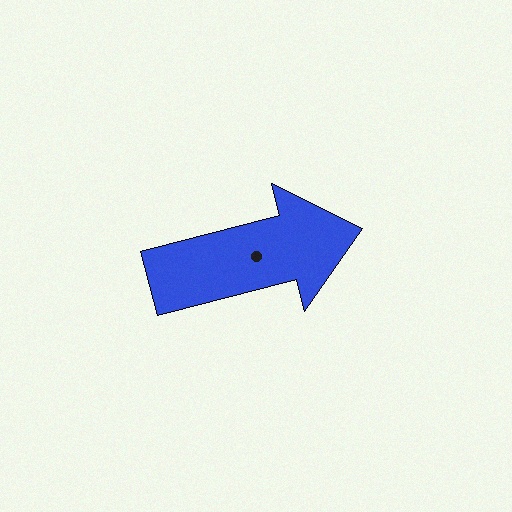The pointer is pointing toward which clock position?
Roughly 3 o'clock.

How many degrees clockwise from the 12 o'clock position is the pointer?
Approximately 75 degrees.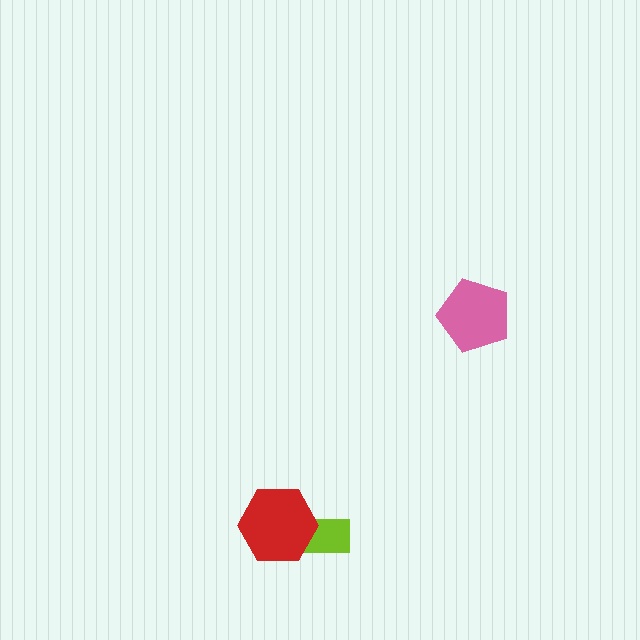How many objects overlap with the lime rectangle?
1 object overlaps with the lime rectangle.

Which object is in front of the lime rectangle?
The red hexagon is in front of the lime rectangle.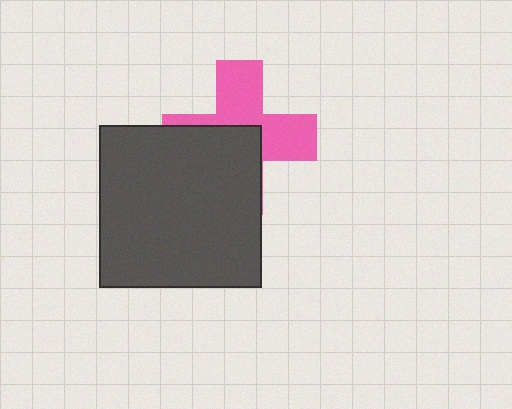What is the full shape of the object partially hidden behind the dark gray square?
The partially hidden object is a pink cross.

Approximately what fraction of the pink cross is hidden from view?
Roughly 48% of the pink cross is hidden behind the dark gray square.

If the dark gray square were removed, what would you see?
You would see the complete pink cross.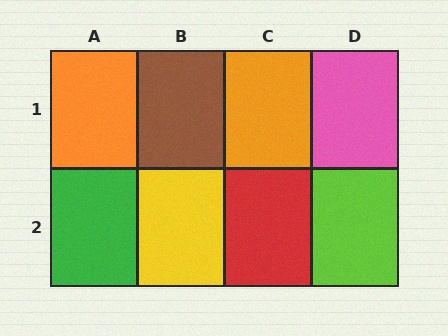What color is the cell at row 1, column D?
Pink.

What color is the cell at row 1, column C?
Orange.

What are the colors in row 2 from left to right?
Green, yellow, red, lime.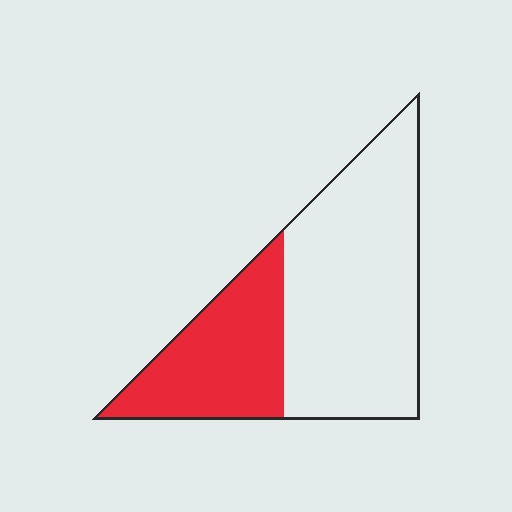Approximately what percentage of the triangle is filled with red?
Approximately 35%.